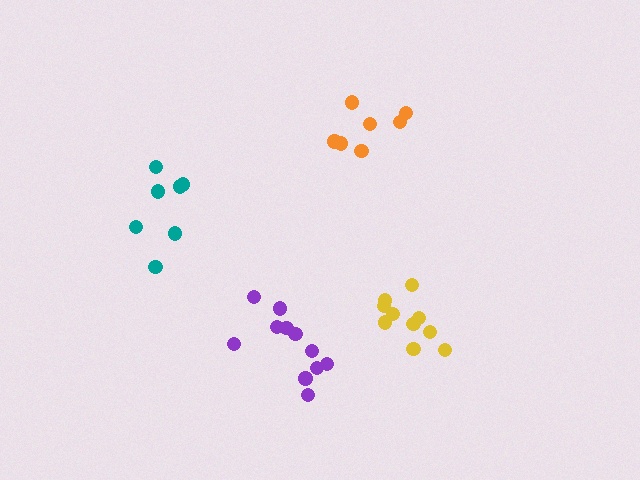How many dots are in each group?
Group 1: 7 dots, Group 2: 7 dots, Group 3: 11 dots, Group 4: 10 dots (35 total).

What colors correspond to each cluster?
The clusters are colored: teal, orange, purple, yellow.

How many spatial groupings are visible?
There are 4 spatial groupings.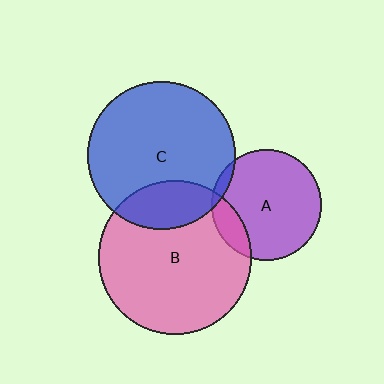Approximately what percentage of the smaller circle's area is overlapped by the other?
Approximately 20%.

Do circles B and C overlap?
Yes.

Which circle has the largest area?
Circle B (pink).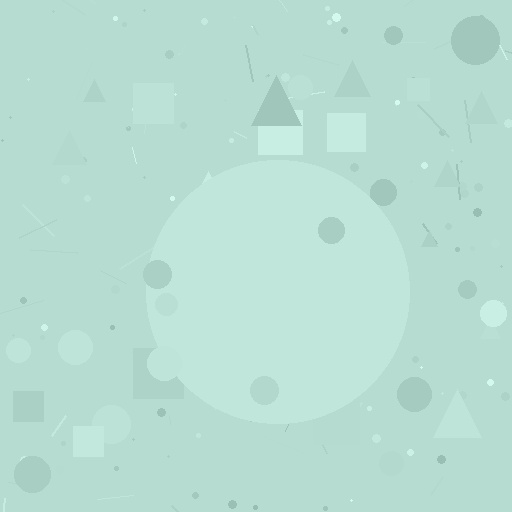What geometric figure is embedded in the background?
A circle is embedded in the background.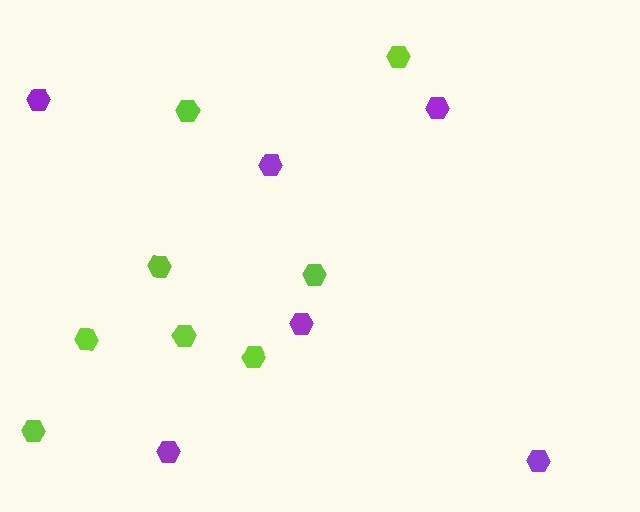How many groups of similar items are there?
There are 2 groups: one group of lime hexagons (8) and one group of purple hexagons (6).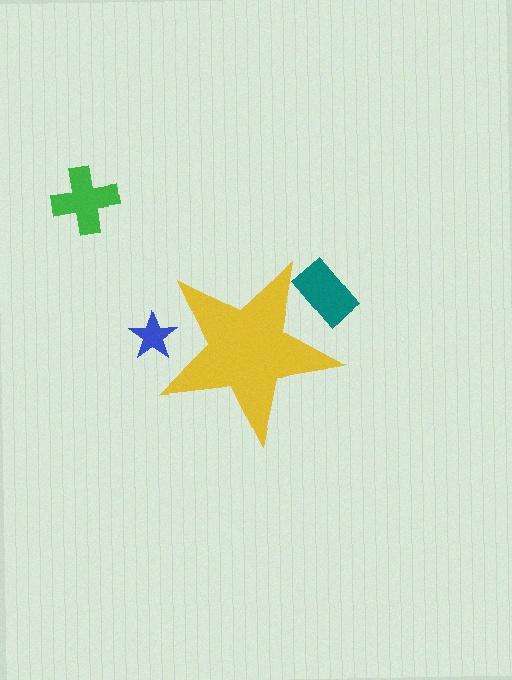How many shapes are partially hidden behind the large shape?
2 shapes are partially hidden.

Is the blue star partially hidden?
Yes, the blue star is partially hidden behind the yellow star.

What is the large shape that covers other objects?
A yellow star.